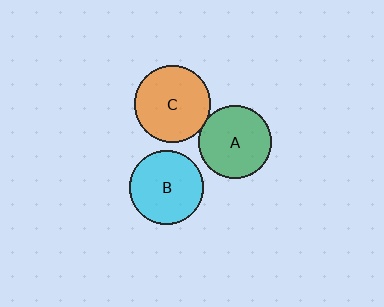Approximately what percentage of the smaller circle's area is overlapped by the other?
Approximately 5%.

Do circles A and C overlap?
Yes.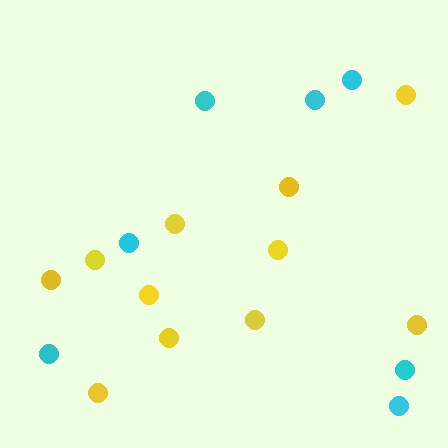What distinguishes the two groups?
There are 2 groups: one group of yellow circles (11) and one group of cyan circles (7).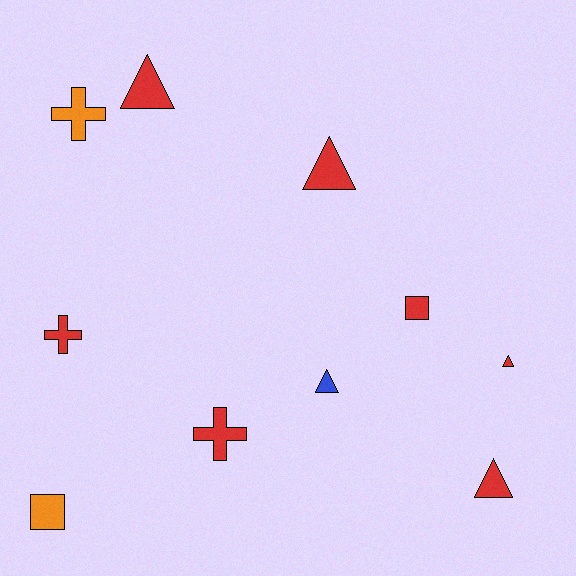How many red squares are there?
There is 1 red square.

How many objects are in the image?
There are 10 objects.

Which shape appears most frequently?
Triangle, with 5 objects.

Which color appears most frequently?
Red, with 7 objects.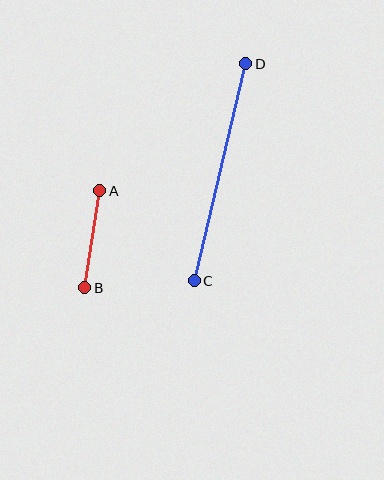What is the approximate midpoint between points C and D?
The midpoint is at approximately (220, 172) pixels.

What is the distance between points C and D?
The distance is approximately 223 pixels.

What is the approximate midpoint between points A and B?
The midpoint is at approximately (92, 239) pixels.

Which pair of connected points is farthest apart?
Points C and D are farthest apart.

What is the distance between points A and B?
The distance is approximately 98 pixels.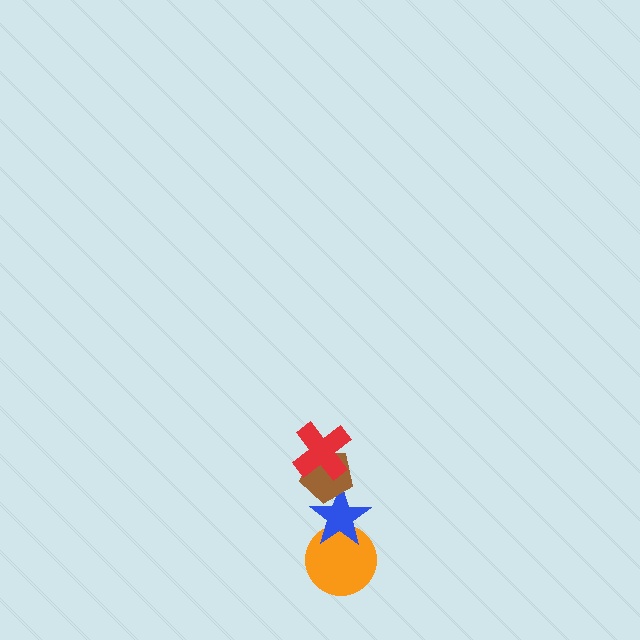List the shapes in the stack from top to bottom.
From top to bottom: the red cross, the brown pentagon, the blue star, the orange circle.